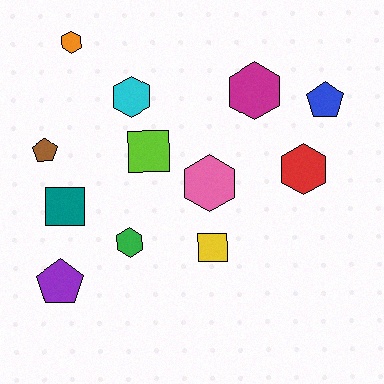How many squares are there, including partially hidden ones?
There are 3 squares.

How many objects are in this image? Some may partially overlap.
There are 12 objects.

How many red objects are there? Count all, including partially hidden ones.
There is 1 red object.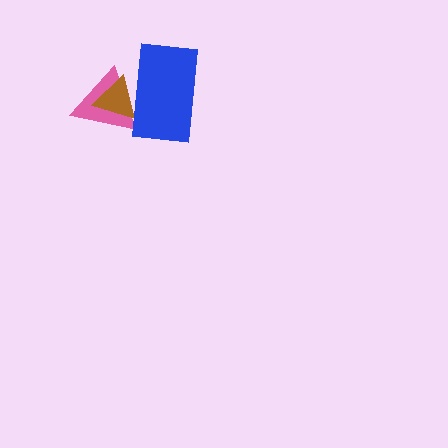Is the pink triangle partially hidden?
Yes, it is partially covered by another shape.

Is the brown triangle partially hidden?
Yes, it is partially covered by another shape.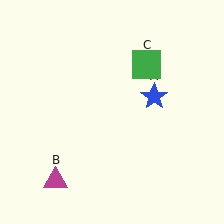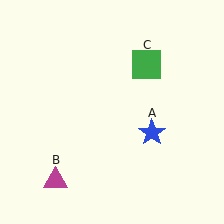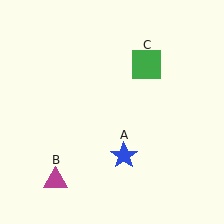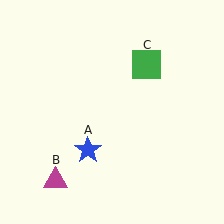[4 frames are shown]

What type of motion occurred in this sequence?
The blue star (object A) rotated clockwise around the center of the scene.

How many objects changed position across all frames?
1 object changed position: blue star (object A).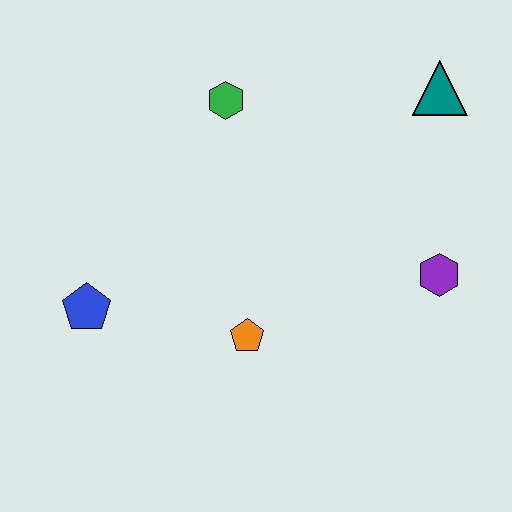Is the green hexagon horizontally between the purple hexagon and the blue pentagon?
Yes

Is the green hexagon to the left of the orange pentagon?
Yes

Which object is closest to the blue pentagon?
The orange pentagon is closest to the blue pentagon.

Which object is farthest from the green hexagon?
The purple hexagon is farthest from the green hexagon.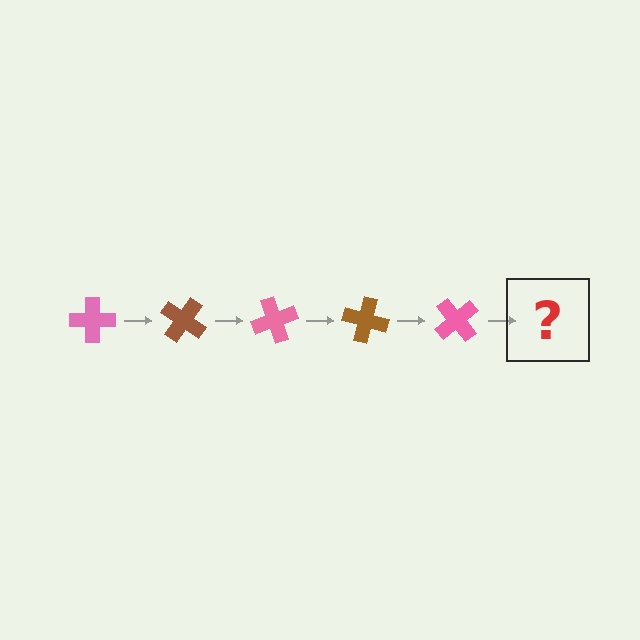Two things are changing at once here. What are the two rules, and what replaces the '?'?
The two rules are that it rotates 35 degrees each step and the color cycles through pink and brown. The '?' should be a brown cross, rotated 175 degrees from the start.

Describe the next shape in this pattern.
It should be a brown cross, rotated 175 degrees from the start.